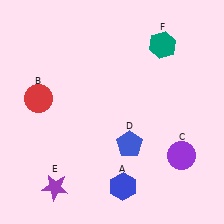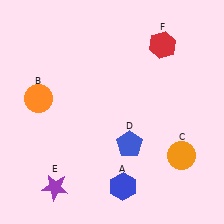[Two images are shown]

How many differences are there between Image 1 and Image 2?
There are 3 differences between the two images.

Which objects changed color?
B changed from red to orange. C changed from purple to orange. F changed from teal to red.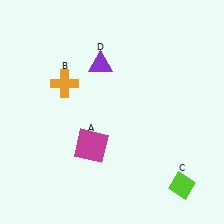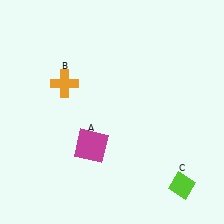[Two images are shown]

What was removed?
The purple triangle (D) was removed in Image 2.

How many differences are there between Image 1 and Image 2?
There is 1 difference between the two images.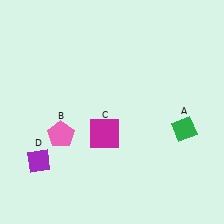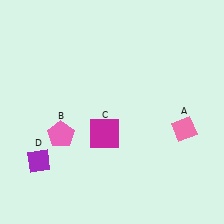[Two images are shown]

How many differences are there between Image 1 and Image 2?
There is 1 difference between the two images.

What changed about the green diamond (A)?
In Image 1, A is green. In Image 2, it changed to pink.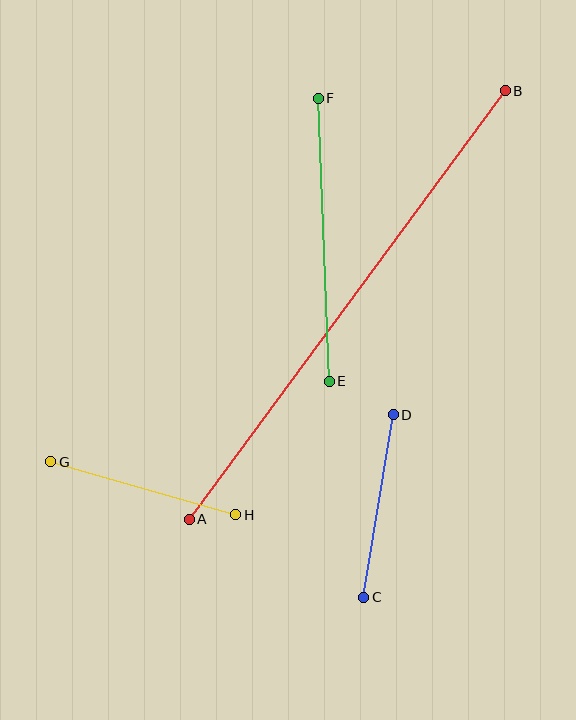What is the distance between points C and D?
The distance is approximately 185 pixels.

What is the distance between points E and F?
The distance is approximately 283 pixels.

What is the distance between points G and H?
The distance is approximately 193 pixels.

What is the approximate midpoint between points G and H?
The midpoint is at approximately (143, 488) pixels.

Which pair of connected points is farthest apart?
Points A and B are farthest apart.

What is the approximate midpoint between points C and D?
The midpoint is at approximately (379, 506) pixels.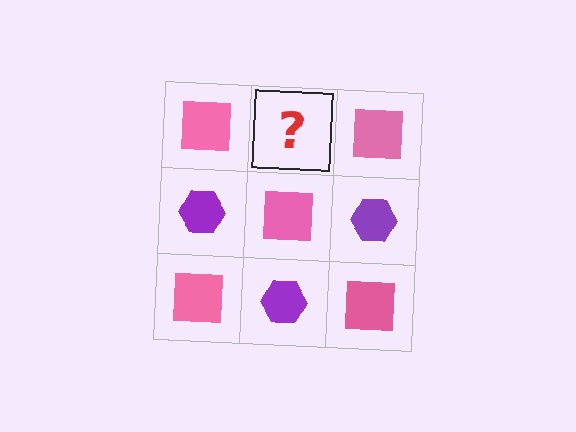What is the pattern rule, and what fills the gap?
The rule is that it alternates pink square and purple hexagon in a checkerboard pattern. The gap should be filled with a purple hexagon.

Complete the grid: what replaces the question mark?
The question mark should be replaced with a purple hexagon.